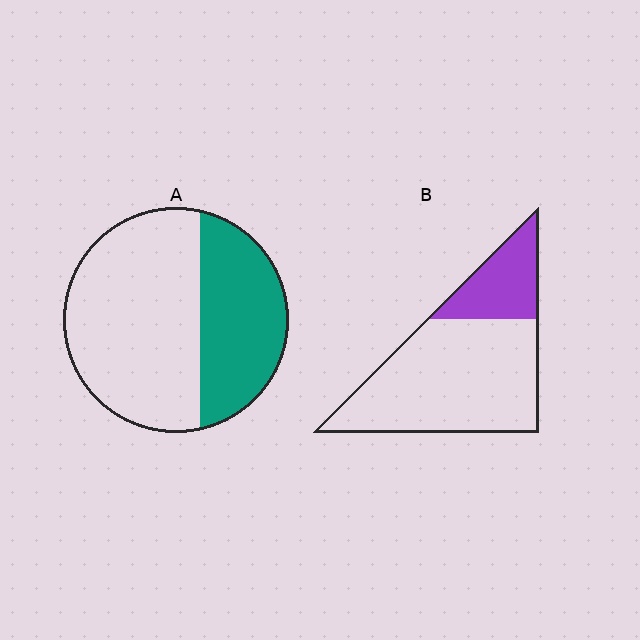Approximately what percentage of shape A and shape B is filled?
A is approximately 35% and B is approximately 25%.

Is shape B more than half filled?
No.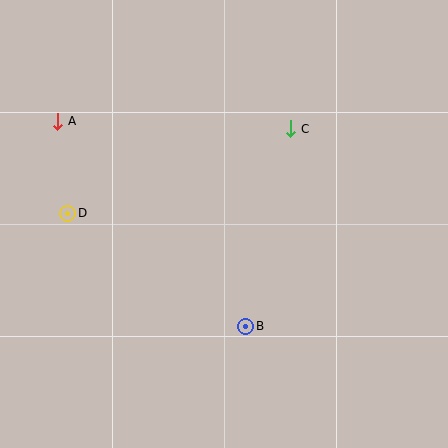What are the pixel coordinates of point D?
Point D is at (68, 213).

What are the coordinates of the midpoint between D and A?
The midpoint between D and A is at (63, 167).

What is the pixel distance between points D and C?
The distance between D and C is 239 pixels.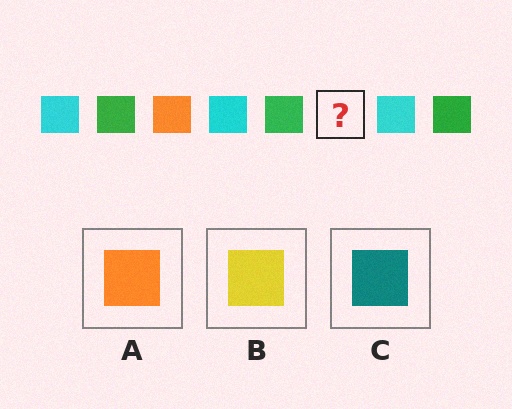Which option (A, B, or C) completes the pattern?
A.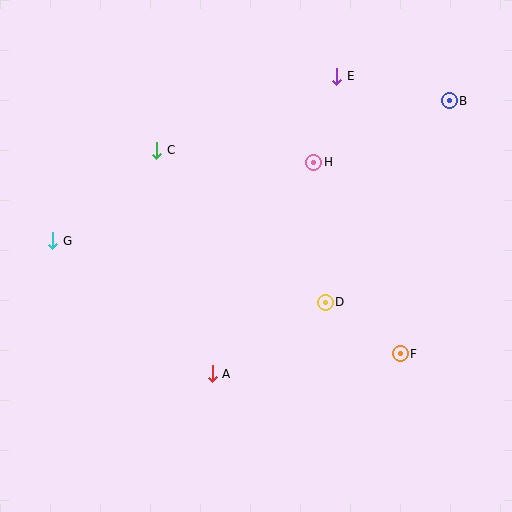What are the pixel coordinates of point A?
Point A is at (212, 374).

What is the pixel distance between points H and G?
The distance between H and G is 272 pixels.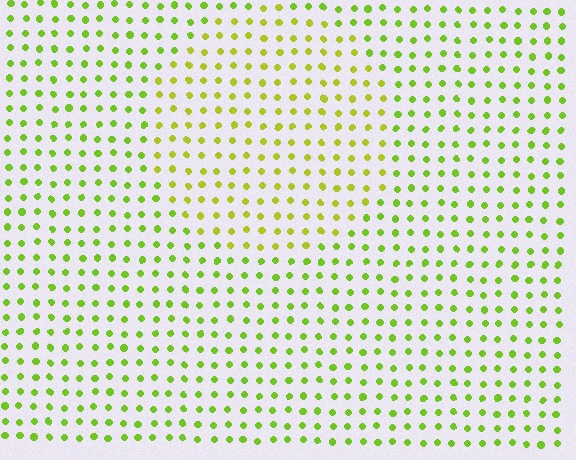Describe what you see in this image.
The image is filled with small lime elements in a uniform arrangement. A circle-shaped region is visible where the elements are tinted to a slightly different hue, forming a subtle color boundary.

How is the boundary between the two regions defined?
The boundary is defined purely by a slight shift in hue (about 22 degrees). Spacing, size, and orientation are identical on both sides.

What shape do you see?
I see a circle.